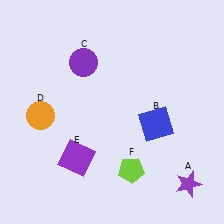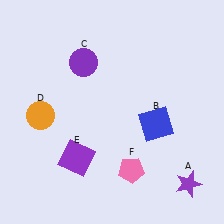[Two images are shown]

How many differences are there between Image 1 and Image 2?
There is 1 difference between the two images.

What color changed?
The pentagon (F) changed from lime in Image 1 to pink in Image 2.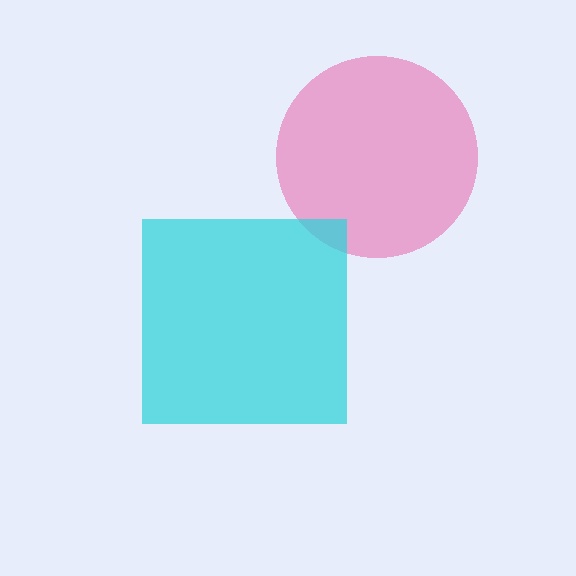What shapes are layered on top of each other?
The layered shapes are: a pink circle, a cyan square.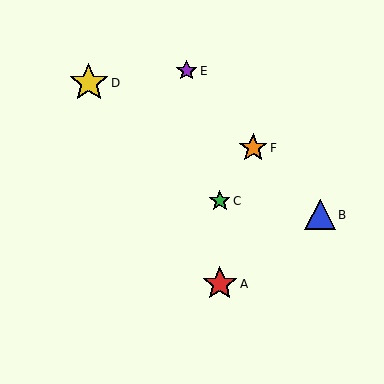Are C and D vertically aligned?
No, C is at x≈220 and D is at x≈89.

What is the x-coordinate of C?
Object C is at x≈220.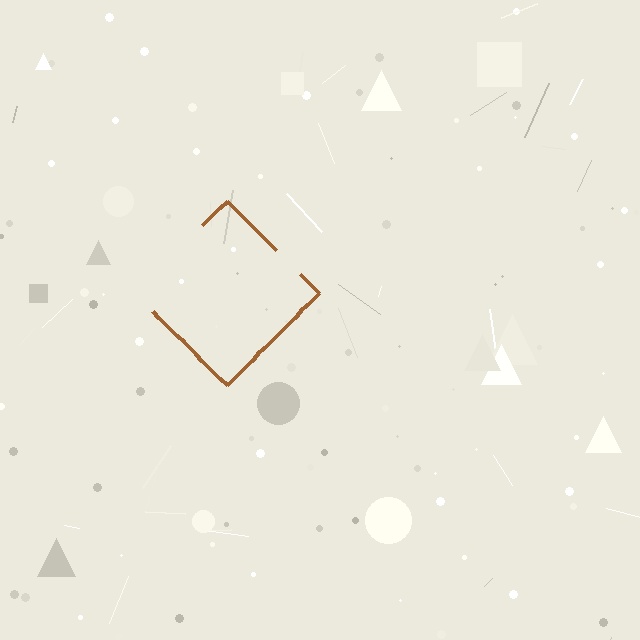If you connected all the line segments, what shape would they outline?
They would outline a diamond.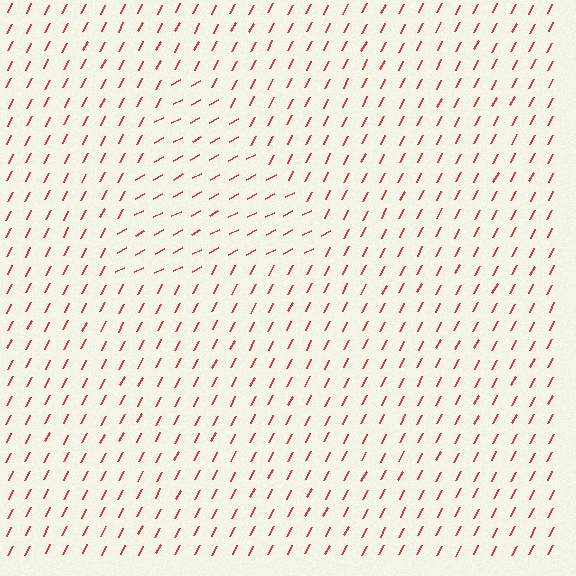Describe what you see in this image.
The image is filled with small red line segments. A triangle region in the image has lines oriented differently from the surrounding lines, creating a visible texture boundary.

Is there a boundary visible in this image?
Yes, there is a texture boundary formed by a change in line orientation.